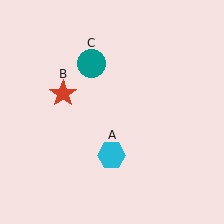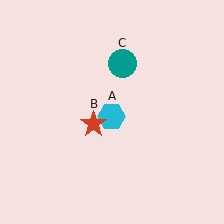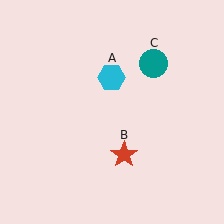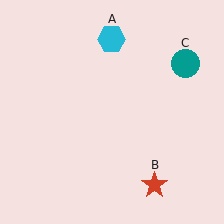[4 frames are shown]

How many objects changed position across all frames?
3 objects changed position: cyan hexagon (object A), red star (object B), teal circle (object C).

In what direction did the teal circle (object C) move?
The teal circle (object C) moved right.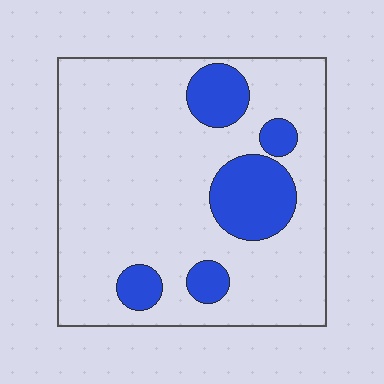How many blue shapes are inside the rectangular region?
5.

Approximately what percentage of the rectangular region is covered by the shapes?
Approximately 20%.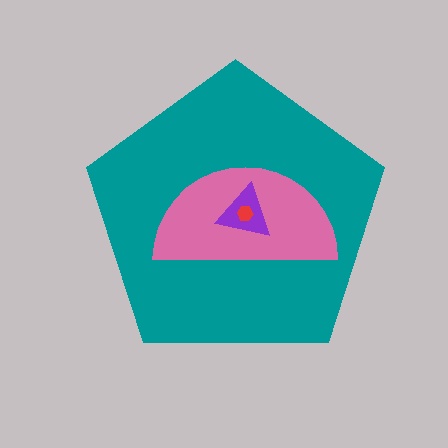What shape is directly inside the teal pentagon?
The pink semicircle.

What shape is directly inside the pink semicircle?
The purple triangle.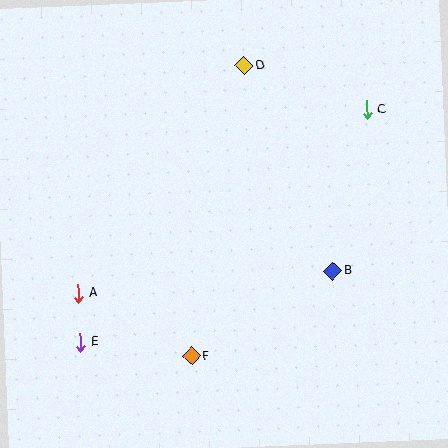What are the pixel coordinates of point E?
Point E is at (80, 342).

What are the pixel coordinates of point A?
Point A is at (78, 294).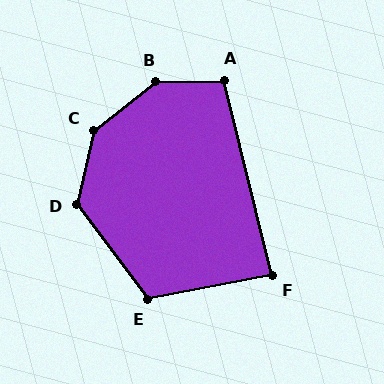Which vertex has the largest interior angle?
B, at approximately 143 degrees.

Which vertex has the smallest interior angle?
F, at approximately 87 degrees.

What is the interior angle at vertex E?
Approximately 116 degrees (obtuse).